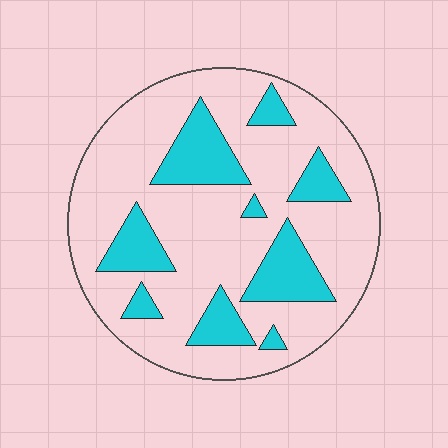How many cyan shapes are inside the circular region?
9.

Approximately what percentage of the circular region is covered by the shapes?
Approximately 25%.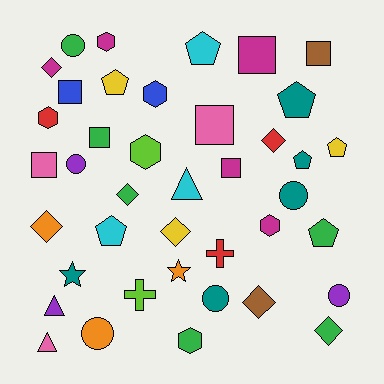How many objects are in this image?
There are 40 objects.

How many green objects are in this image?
There are 6 green objects.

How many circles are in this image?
There are 6 circles.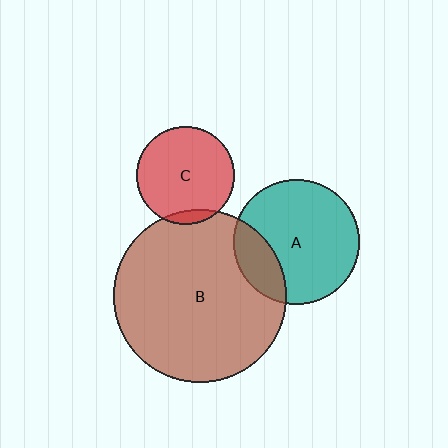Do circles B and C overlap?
Yes.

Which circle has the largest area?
Circle B (brown).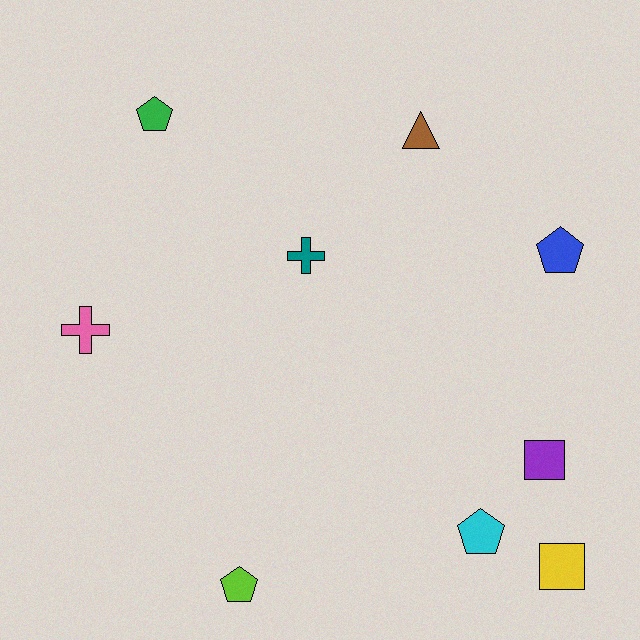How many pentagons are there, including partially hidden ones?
There are 4 pentagons.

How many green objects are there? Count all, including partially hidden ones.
There is 1 green object.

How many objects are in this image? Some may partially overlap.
There are 9 objects.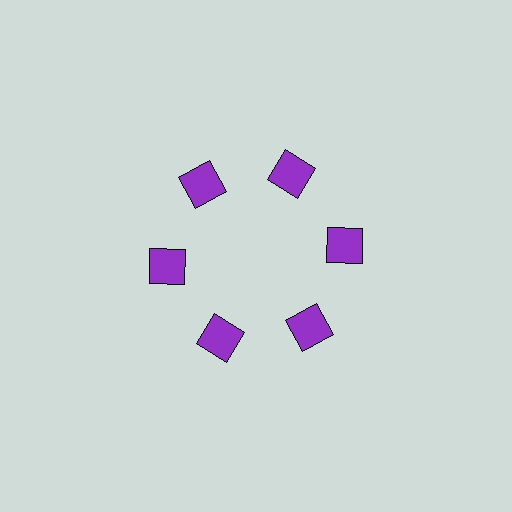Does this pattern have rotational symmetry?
Yes, this pattern has 6-fold rotational symmetry. It looks the same after rotating 60 degrees around the center.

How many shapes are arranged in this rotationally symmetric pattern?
There are 6 shapes, arranged in 6 groups of 1.